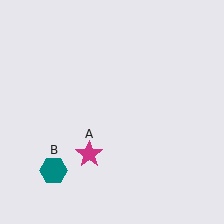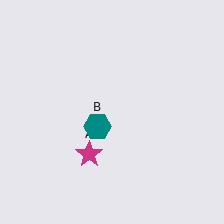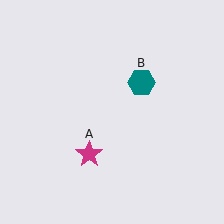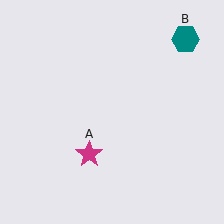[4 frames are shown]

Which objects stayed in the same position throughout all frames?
Magenta star (object A) remained stationary.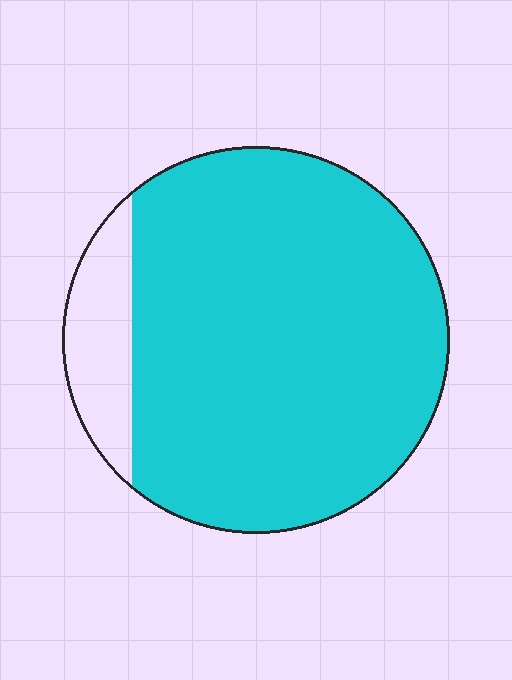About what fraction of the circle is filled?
About seven eighths (7/8).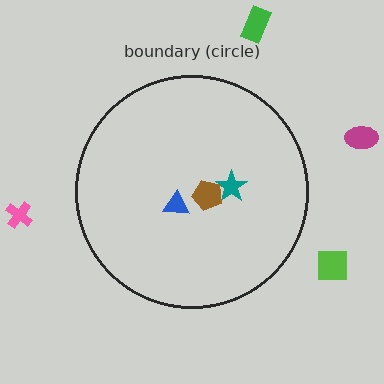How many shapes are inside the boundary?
3 inside, 4 outside.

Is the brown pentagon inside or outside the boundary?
Inside.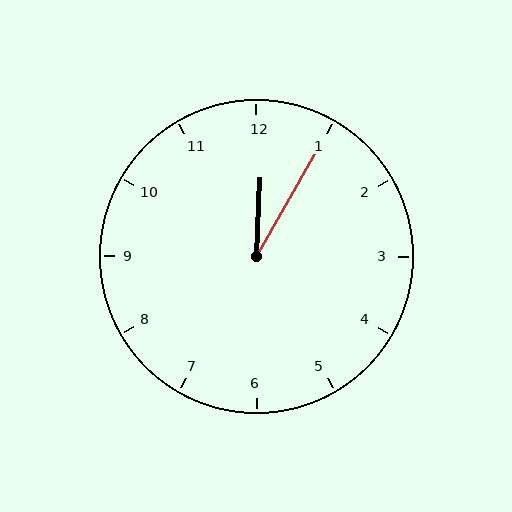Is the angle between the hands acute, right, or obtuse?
It is acute.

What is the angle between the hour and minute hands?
Approximately 28 degrees.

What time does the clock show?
12:05.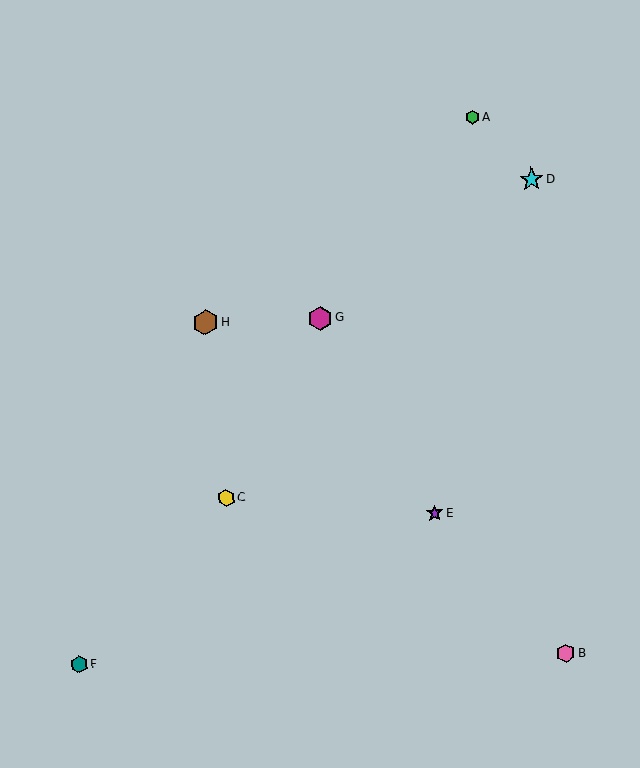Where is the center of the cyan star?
The center of the cyan star is at (531, 179).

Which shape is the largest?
The brown hexagon (labeled H) is the largest.